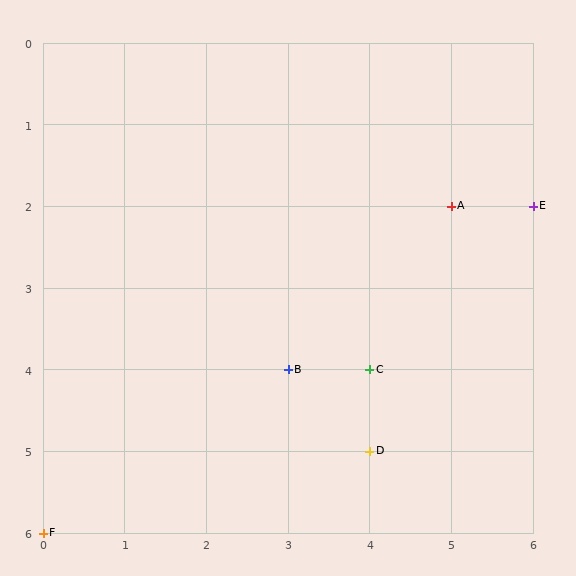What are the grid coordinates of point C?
Point C is at grid coordinates (4, 4).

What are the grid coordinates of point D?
Point D is at grid coordinates (4, 5).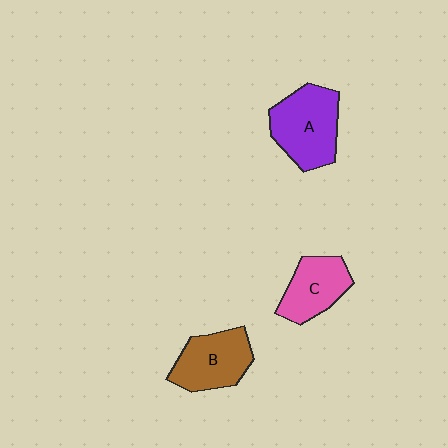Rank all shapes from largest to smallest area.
From largest to smallest: A (purple), B (brown), C (pink).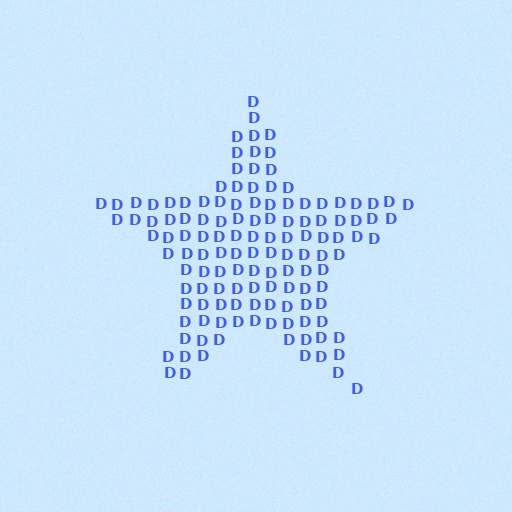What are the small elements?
The small elements are letter D's.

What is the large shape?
The large shape is a star.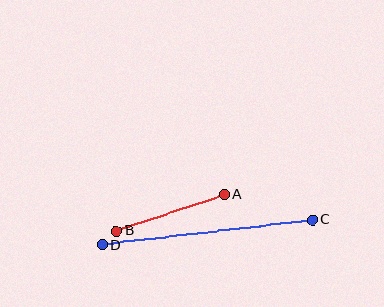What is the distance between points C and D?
The distance is approximately 212 pixels.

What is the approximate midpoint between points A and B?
The midpoint is at approximately (170, 213) pixels.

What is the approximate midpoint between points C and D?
The midpoint is at approximately (207, 232) pixels.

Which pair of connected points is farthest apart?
Points C and D are farthest apart.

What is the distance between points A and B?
The distance is approximately 114 pixels.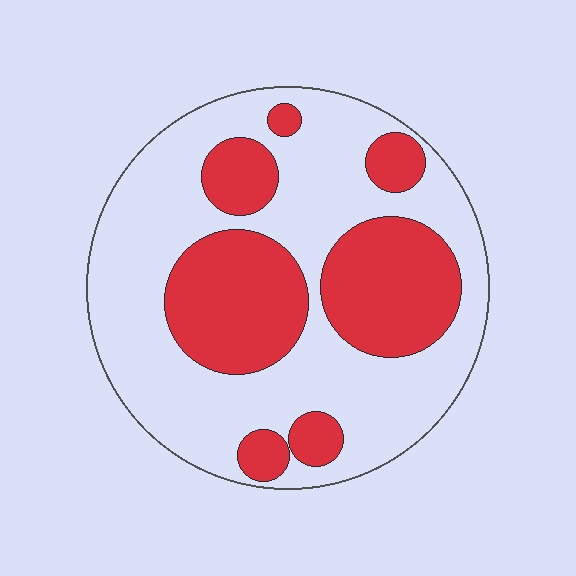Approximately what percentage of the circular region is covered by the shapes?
Approximately 35%.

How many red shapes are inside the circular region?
7.